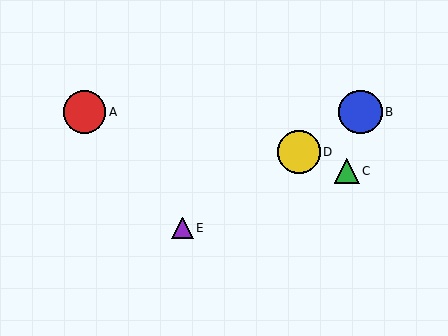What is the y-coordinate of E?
Object E is at y≈228.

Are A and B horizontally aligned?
Yes, both are at y≈112.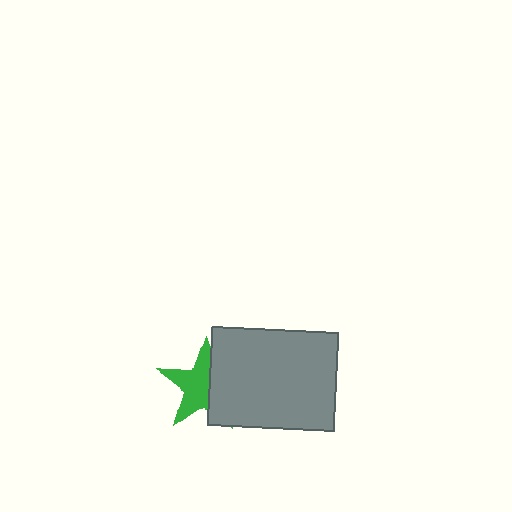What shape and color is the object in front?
The object in front is a gray rectangle.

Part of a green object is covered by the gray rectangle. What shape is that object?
It is a star.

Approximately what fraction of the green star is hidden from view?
Roughly 39% of the green star is hidden behind the gray rectangle.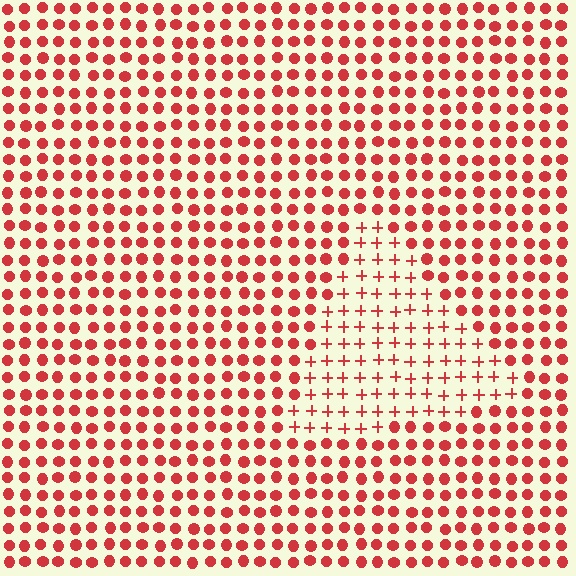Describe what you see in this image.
The image is filled with small red elements arranged in a uniform grid. A triangle-shaped region contains plus signs, while the surrounding area contains circles. The boundary is defined purely by the change in element shape.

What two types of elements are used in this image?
The image uses plus signs inside the triangle region and circles outside it.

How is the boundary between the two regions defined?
The boundary is defined by a change in element shape: plus signs inside vs. circles outside. All elements share the same color and spacing.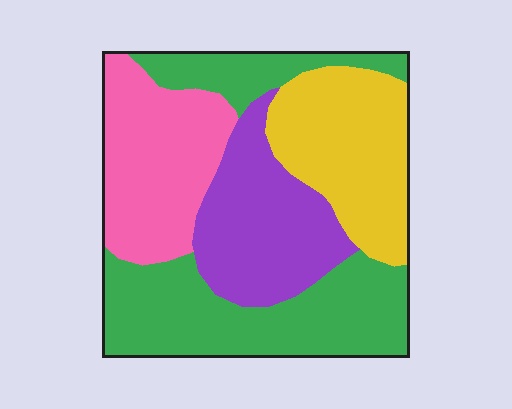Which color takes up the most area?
Green, at roughly 35%.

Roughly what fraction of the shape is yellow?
Yellow covers 22% of the shape.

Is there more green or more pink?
Green.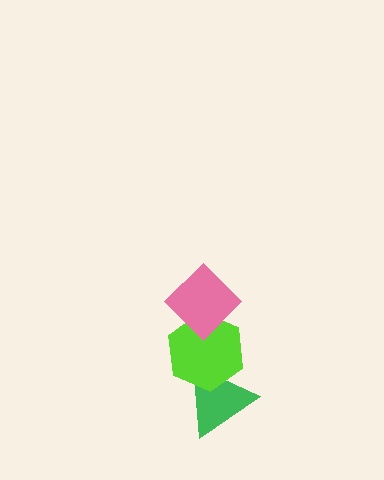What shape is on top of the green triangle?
The lime hexagon is on top of the green triangle.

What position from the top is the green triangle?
The green triangle is 3rd from the top.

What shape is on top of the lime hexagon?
The pink diamond is on top of the lime hexagon.